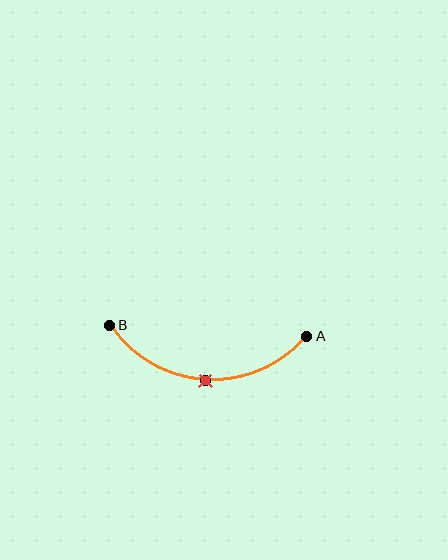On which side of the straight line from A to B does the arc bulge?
The arc bulges below the straight line connecting A and B.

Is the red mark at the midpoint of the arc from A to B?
Yes. The red mark lies on the arc at equal arc-length from both A and B — it is the arc midpoint.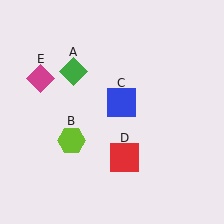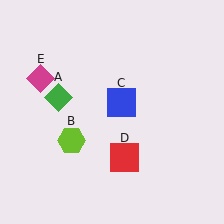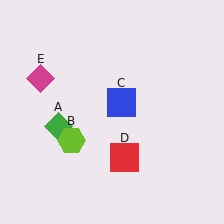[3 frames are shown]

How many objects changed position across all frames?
1 object changed position: green diamond (object A).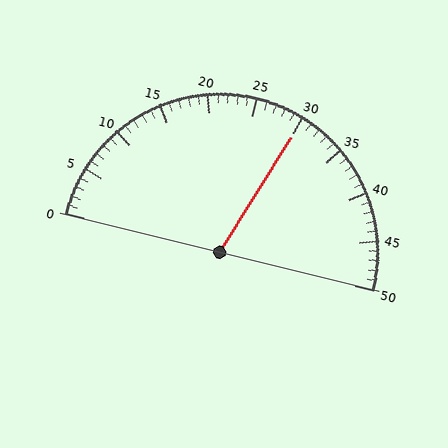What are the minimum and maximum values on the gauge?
The gauge ranges from 0 to 50.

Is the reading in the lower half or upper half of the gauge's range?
The reading is in the upper half of the range (0 to 50).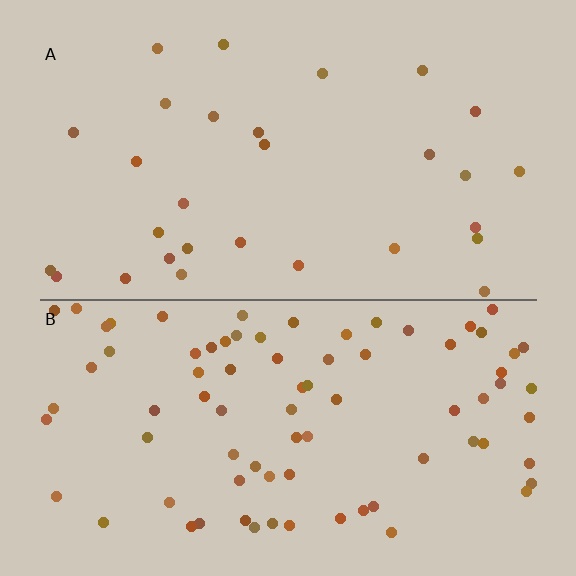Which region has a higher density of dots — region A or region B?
B (the bottom).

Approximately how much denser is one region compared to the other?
Approximately 2.8× — region B over region A.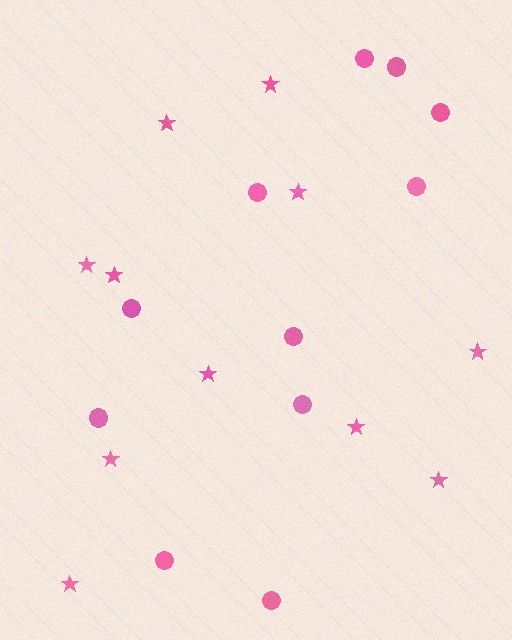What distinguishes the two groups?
There are 2 groups: one group of circles (11) and one group of stars (11).